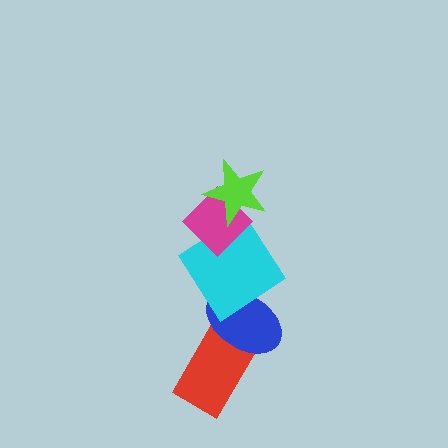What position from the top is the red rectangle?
The red rectangle is 5th from the top.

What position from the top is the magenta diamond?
The magenta diamond is 2nd from the top.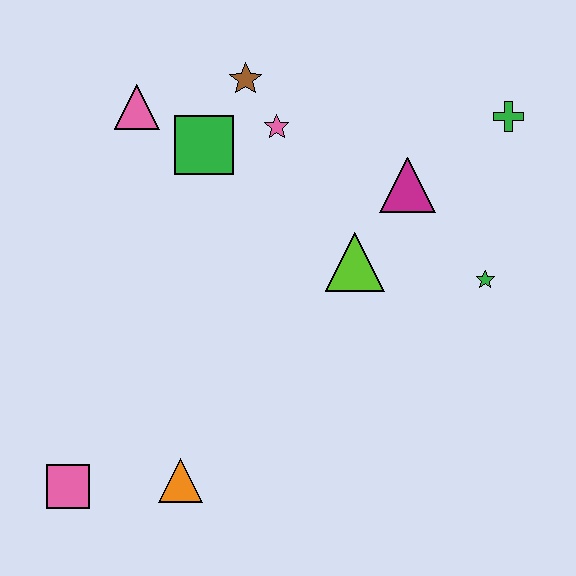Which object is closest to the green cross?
The magenta triangle is closest to the green cross.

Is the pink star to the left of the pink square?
No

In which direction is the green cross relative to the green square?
The green cross is to the right of the green square.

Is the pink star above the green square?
Yes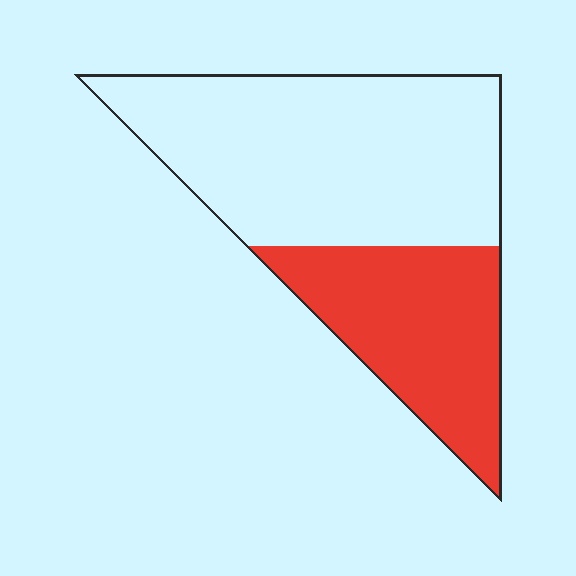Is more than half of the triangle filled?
No.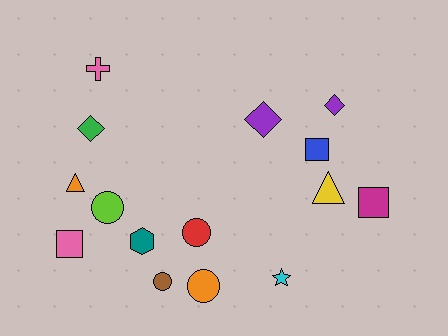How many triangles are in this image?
There are 2 triangles.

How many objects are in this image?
There are 15 objects.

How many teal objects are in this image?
There is 1 teal object.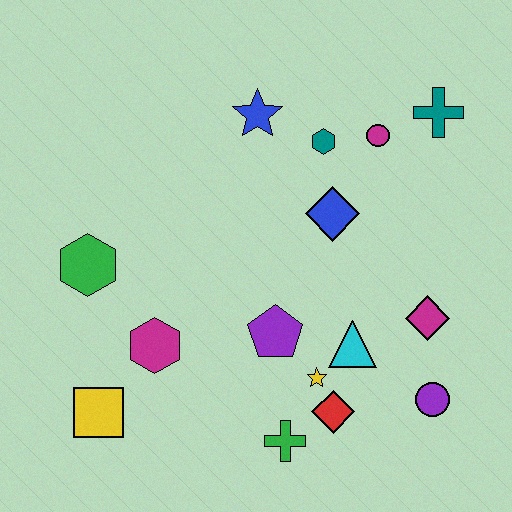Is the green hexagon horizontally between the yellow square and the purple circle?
No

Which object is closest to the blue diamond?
The teal hexagon is closest to the blue diamond.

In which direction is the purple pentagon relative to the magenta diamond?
The purple pentagon is to the left of the magenta diamond.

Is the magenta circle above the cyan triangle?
Yes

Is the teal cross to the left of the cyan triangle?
No